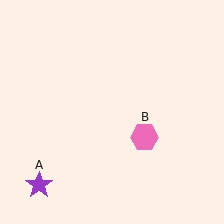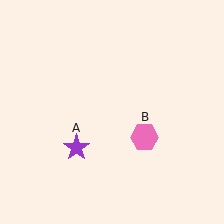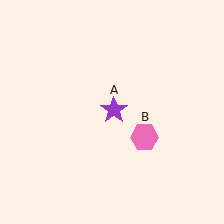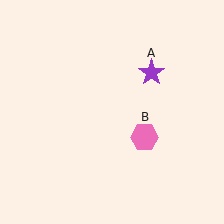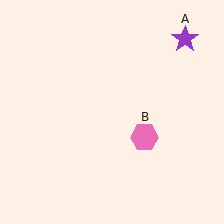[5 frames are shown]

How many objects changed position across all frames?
1 object changed position: purple star (object A).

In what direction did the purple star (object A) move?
The purple star (object A) moved up and to the right.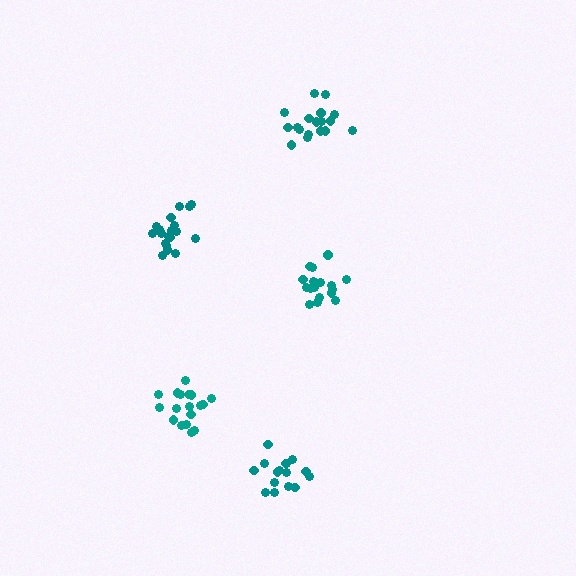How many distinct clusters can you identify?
There are 5 distinct clusters.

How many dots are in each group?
Group 1: 18 dots, Group 2: 18 dots, Group 3: 18 dots, Group 4: 16 dots, Group 5: 19 dots (89 total).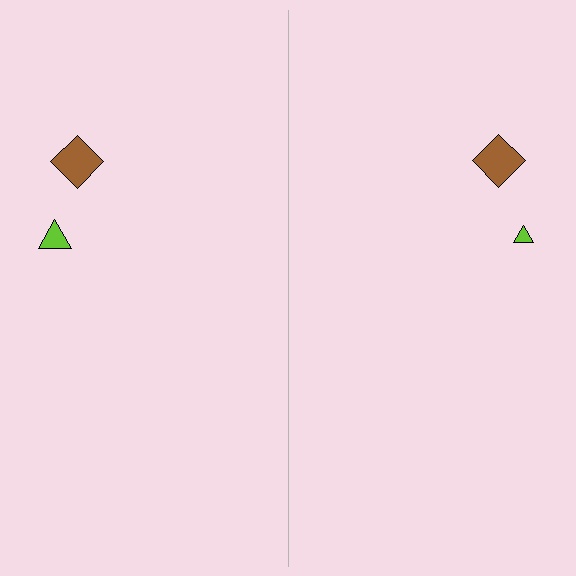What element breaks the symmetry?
The lime triangle on the right side has a different size than its mirror counterpart.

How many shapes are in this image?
There are 4 shapes in this image.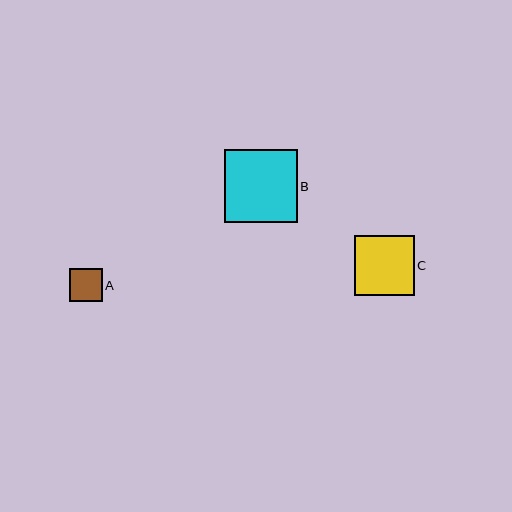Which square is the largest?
Square B is the largest with a size of approximately 72 pixels.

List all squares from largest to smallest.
From largest to smallest: B, C, A.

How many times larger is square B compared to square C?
Square B is approximately 1.2 times the size of square C.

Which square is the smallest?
Square A is the smallest with a size of approximately 33 pixels.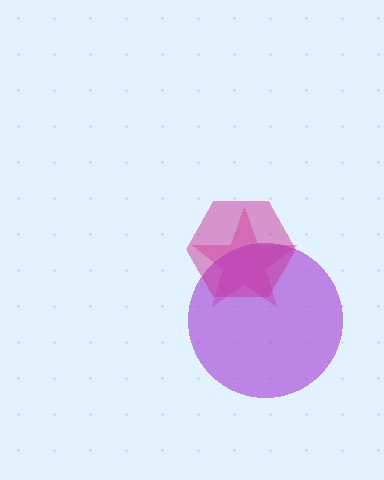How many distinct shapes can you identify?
There are 3 distinct shapes: a pink star, a purple circle, a magenta hexagon.